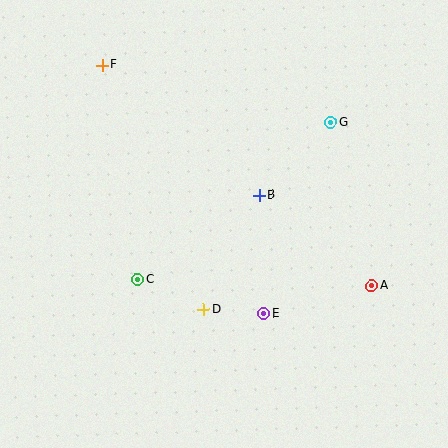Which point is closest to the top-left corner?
Point F is closest to the top-left corner.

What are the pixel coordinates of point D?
Point D is at (203, 309).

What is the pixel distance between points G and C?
The distance between G and C is 249 pixels.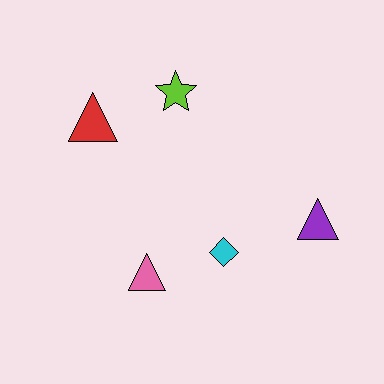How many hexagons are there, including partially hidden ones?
There are no hexagons.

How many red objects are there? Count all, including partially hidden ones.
There is 1 red object.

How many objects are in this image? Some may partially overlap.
There are 5 objects.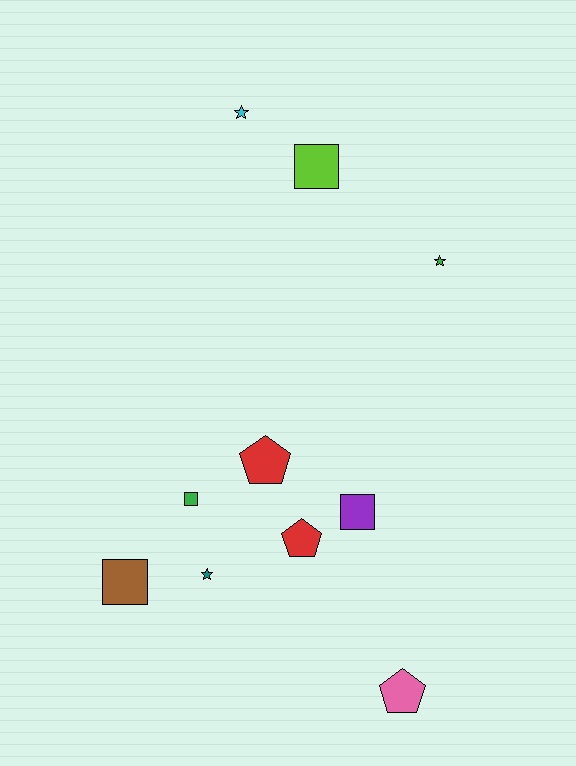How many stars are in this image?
There are 3 stars.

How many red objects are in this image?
There are 2 red objects.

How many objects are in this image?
There are 10 objects.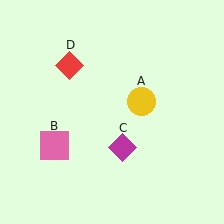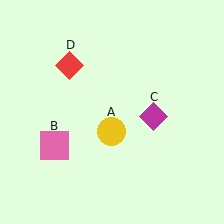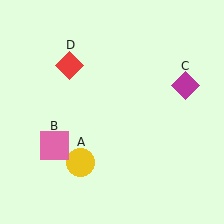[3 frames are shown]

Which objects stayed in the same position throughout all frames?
Pink square (object B) and red diamond (object D) remained stationary.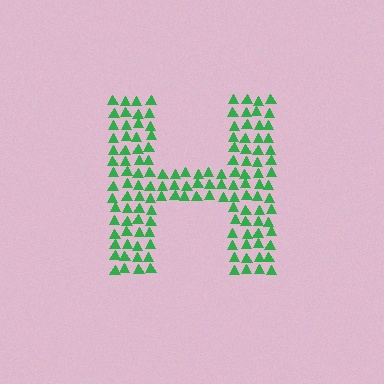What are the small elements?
The small elements are triangles.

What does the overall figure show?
The overall figure shows the letter H.